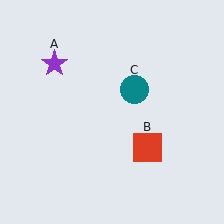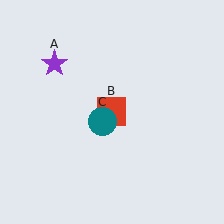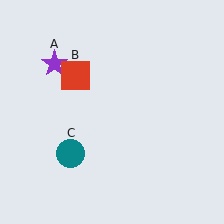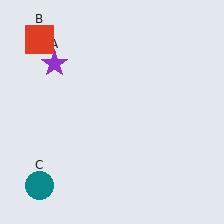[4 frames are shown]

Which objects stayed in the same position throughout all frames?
Purple star (object A) remained stationary.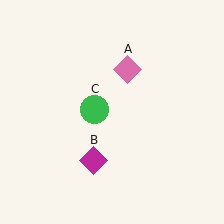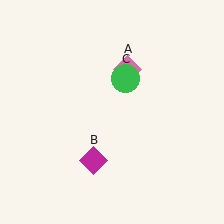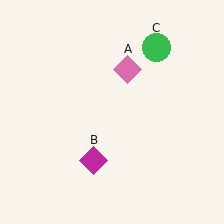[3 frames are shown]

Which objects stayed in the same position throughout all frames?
Pink diamond (object A) and magenta diamond (object B) remained stationary.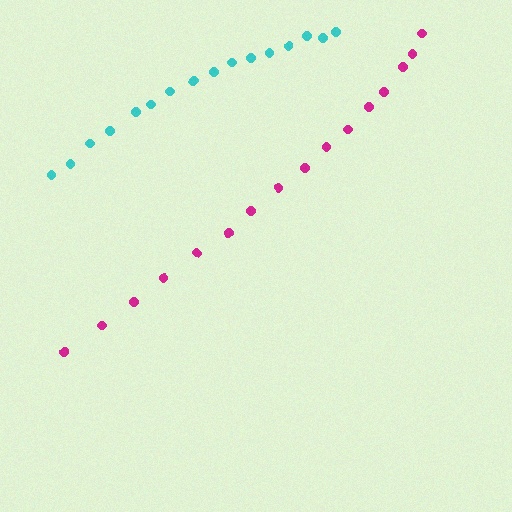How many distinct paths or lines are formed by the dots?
There are 2 distinct paths.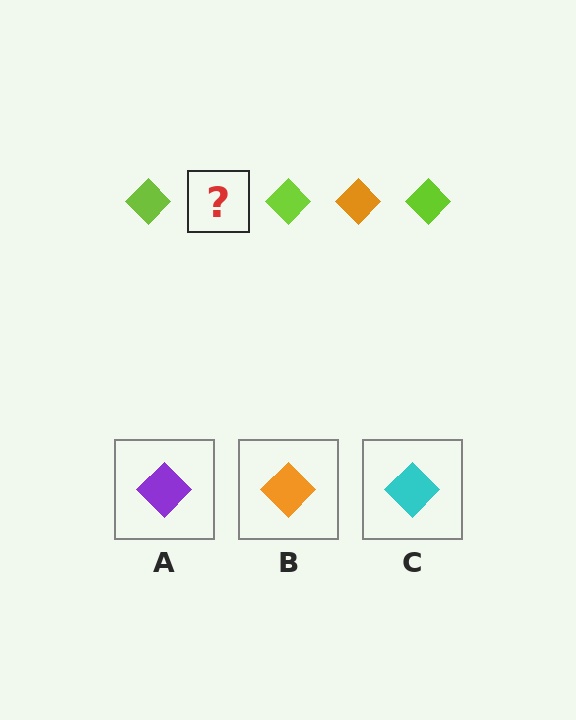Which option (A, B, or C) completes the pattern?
B.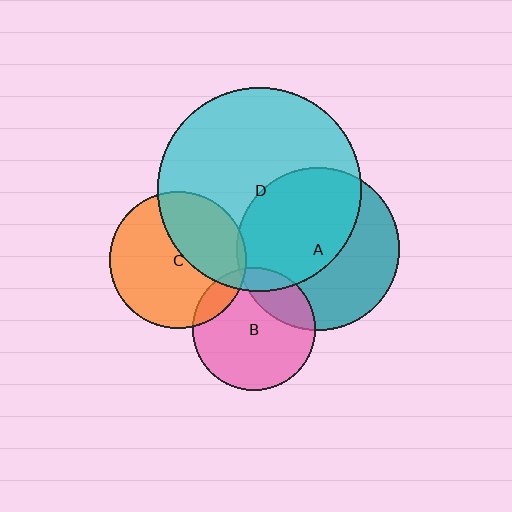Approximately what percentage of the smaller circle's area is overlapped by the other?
Approximately 15%.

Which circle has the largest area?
Circle D (cyan).